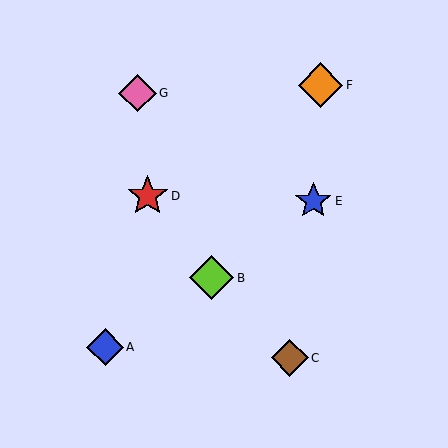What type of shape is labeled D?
Shape D is a red star.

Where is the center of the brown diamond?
The center of the brown diamond is at (290, 358).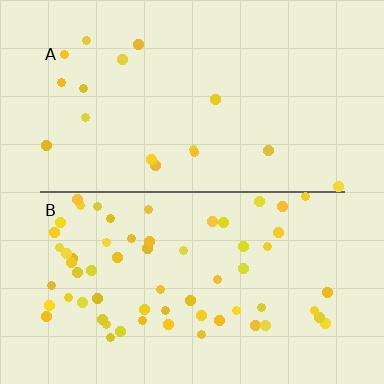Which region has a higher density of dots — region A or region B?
B (the bottom).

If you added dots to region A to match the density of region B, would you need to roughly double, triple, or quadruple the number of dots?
Approximately quadruple.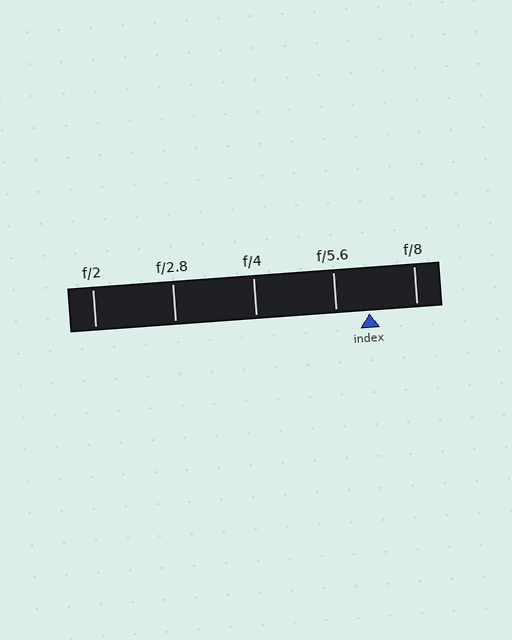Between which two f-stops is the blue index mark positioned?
The index mark is between f/5.6 and f/8.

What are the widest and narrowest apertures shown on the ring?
The widest aperture shown is f/2 and the narrowest is f/8.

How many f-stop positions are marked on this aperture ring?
There are 5 f-stop positions marked.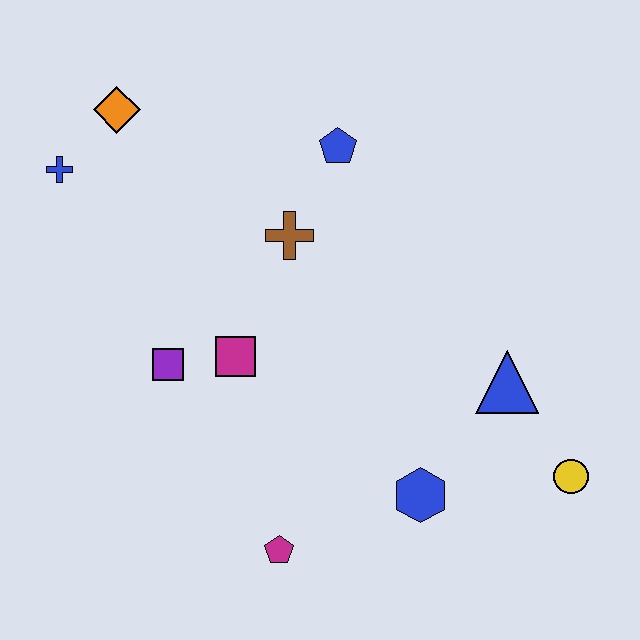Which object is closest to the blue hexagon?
The blue triangle is closest to the blue hexagon.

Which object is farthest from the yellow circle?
The blue cross is farthest from the yellow circle.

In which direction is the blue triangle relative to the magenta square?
The blue triangle is to the right of the magenta square.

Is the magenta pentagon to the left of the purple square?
No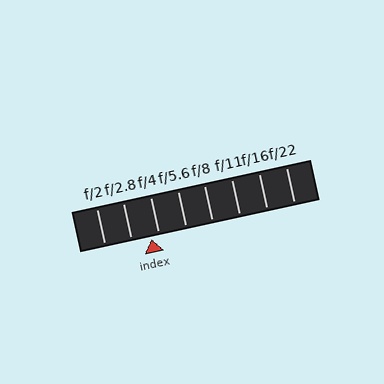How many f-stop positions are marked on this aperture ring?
There are 8 f-stop positions marked.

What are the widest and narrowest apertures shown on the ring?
The widest aperture shown is f/2 and the narrowest is f/22.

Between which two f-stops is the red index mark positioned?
The index mark is between f/2.8 and f/4.